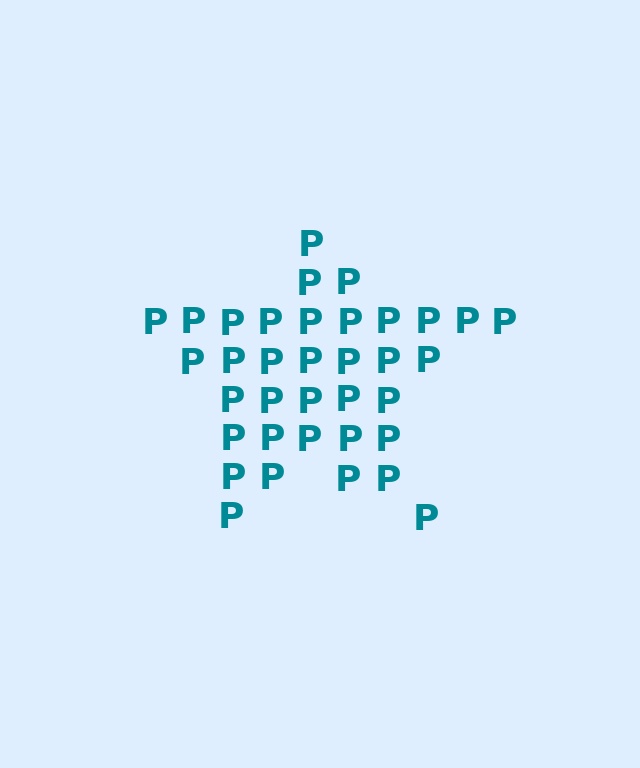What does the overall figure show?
The overall figure shows a star.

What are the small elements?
The small elements are letter P's.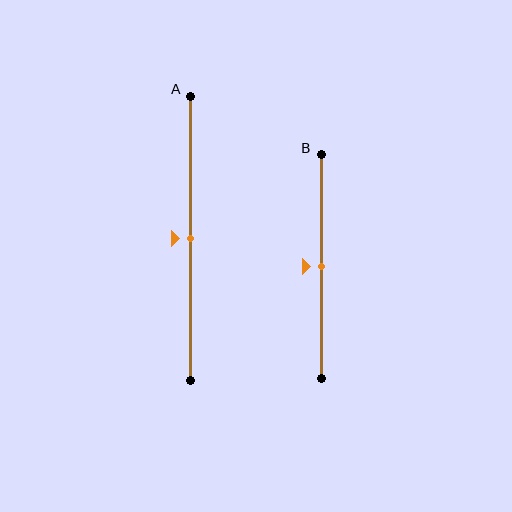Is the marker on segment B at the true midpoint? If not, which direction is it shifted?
Yes, the marker on segment B is at the true midpoint.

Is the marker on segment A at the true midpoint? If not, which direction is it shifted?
Yes, the marker on segment A is at the true midpoint.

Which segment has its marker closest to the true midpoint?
Segment A has its marker closest to the true midpoint.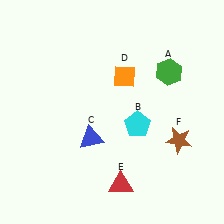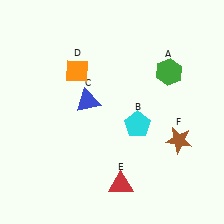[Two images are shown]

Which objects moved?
The objects that moved are: the blue triangle (C), the orange diamond (D).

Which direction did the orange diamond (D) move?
The orange diamond (D) moved left.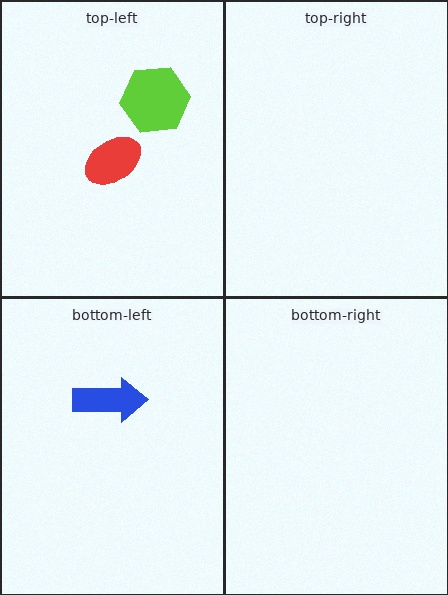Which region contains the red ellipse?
The top-left region.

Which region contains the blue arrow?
The bottom-left region.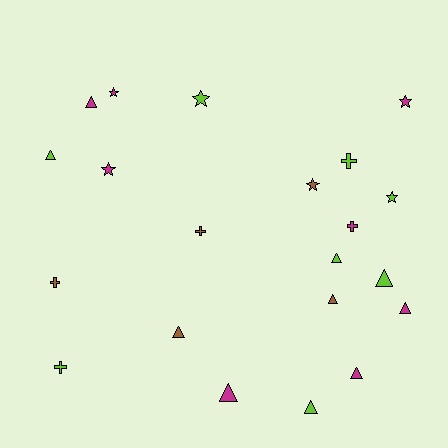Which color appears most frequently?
Magenta, with 8 objects.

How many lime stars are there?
There are 2 lime stars.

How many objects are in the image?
There are 21 objects.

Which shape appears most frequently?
Triangle, with 10 objects.